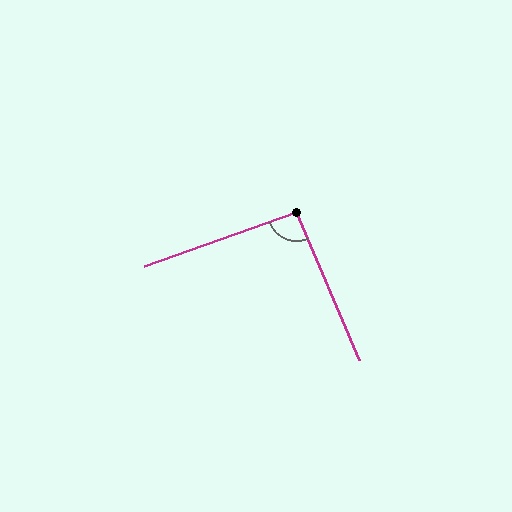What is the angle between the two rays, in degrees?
Approximately 93 degrees.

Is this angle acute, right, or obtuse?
It is approximately a right angle.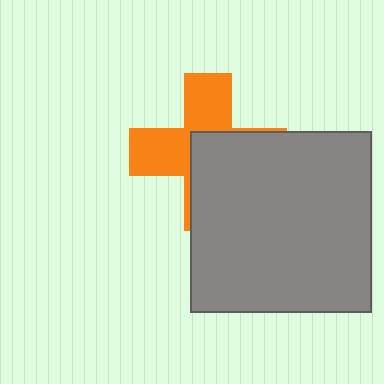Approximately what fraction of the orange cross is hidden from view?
Roughly 52% of the orange cross is hidden behind the gray square.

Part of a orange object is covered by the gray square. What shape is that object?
It is a cross.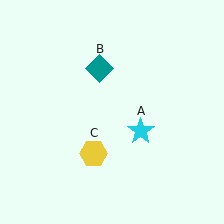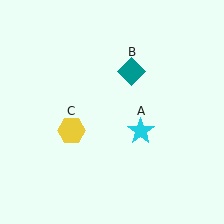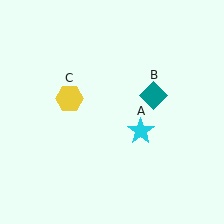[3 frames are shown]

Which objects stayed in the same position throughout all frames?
Cyan star (object A) remained stationary.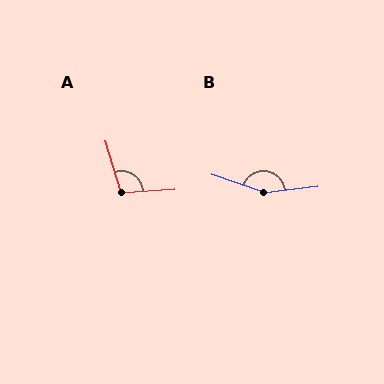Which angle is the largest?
B, at approximately 154 degrees.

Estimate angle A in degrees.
Approximately 102 degrees.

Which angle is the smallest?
A, at approximately 102 degrees.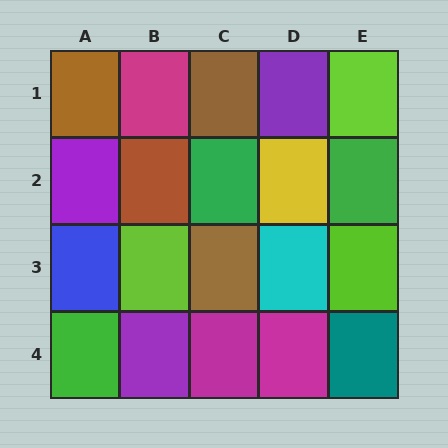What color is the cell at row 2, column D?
Yellow.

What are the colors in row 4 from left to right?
Green, purple, magenta, magenta, teal.